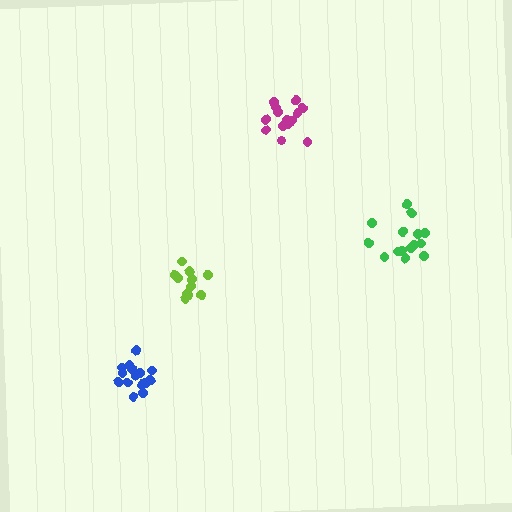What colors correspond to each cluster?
The clusters are colored: blue, green, lime, magenta.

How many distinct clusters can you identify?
There are 4 distinct clusters.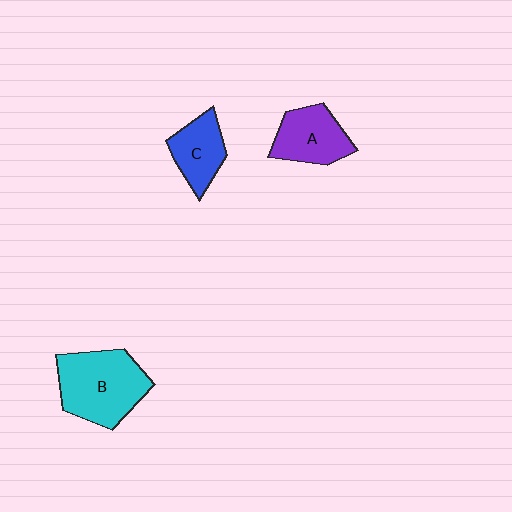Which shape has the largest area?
Shape B (cyan).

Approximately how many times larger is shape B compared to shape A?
Approximately 1.5 times.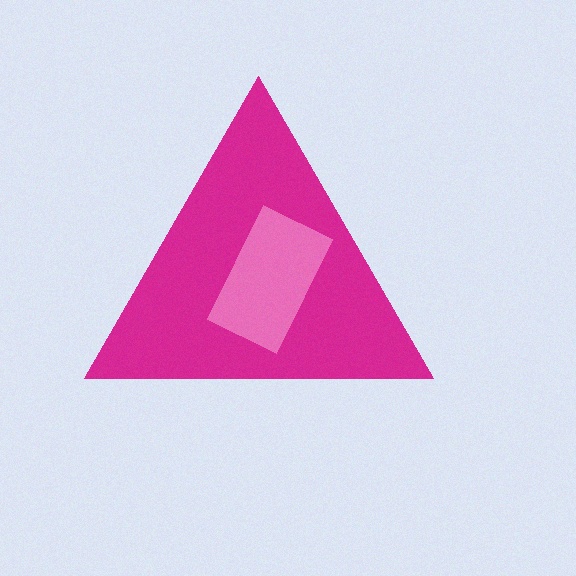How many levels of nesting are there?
2.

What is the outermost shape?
The magenta triangle.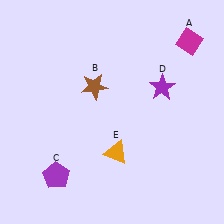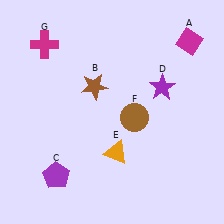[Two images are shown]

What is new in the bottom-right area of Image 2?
A brown circle (F) was added in the bottom-right area of Image 2.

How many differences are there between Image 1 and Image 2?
There are 2 differences between the two images.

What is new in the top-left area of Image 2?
A magenta cross (G) was added in the top-left area of Image 2.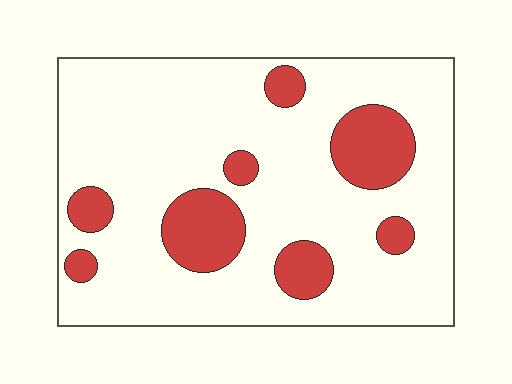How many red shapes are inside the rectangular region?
8.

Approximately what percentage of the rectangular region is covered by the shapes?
Approximately 20%.